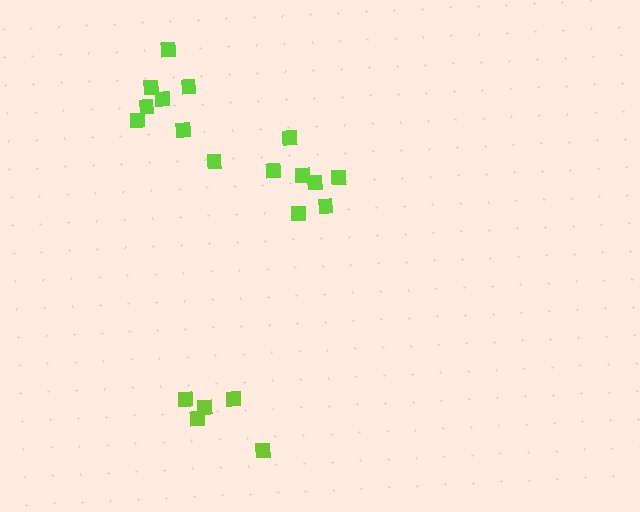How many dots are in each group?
Group 1: 8 dots, Group 2: 5 dots, Group 3: 7 dots (20 total).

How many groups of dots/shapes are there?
There are 3 groups.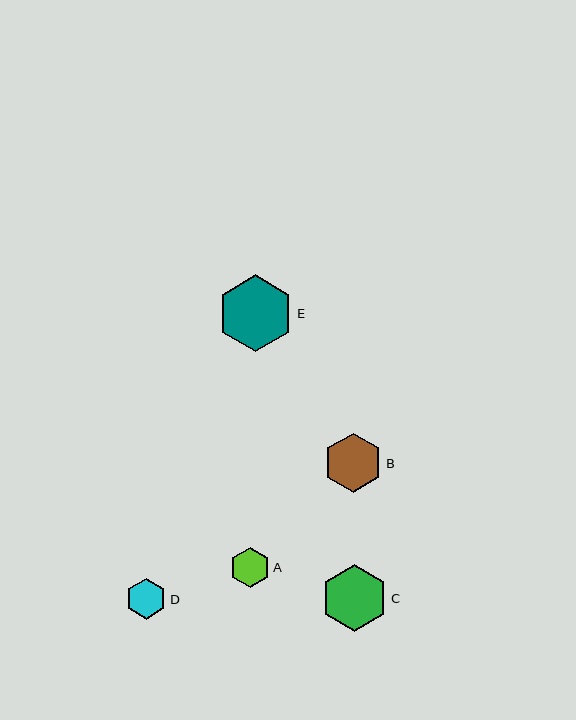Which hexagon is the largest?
Hexagon E is the largest with a size of approximately 77 pixels.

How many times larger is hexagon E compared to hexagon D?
Hexagon E is approximately 1.9 times the size of hexagon D.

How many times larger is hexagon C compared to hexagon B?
Hexagon C is approximately 1.1 times the size of hexagon B.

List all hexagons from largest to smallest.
From largest to smallest: E, C, B, D, A.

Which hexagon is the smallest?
Hexagon A is the smallest with a size of approximately 40 pixels.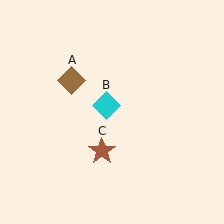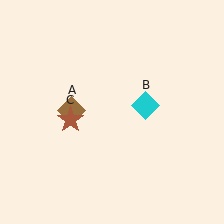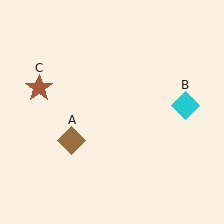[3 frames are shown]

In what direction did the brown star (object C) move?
The brown star (object C) moved up and to the left.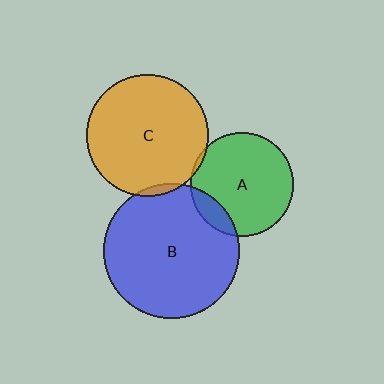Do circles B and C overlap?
Yes.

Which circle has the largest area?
Circle B (blue).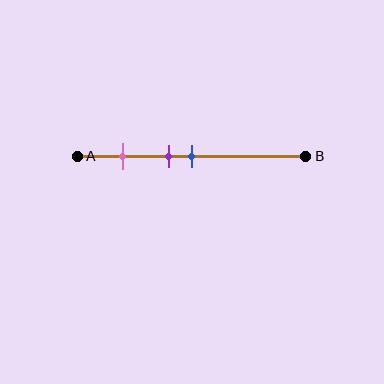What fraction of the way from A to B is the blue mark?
The blue mark is approximately 50% (0.5) of the way from A to B.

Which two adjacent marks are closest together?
The purple and blue marks are the closest adjacent pair.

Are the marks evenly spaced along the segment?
No, the marks are not evenly spaced.